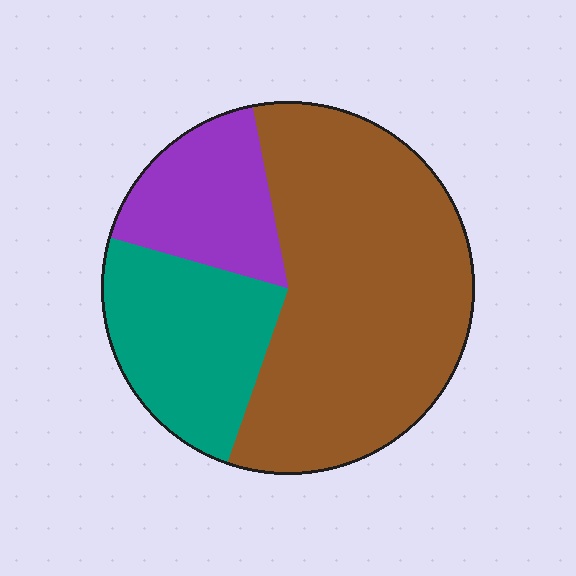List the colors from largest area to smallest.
From largest to smallest: brown, teal, purple.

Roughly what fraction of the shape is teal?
Teal covers 24% of the shape.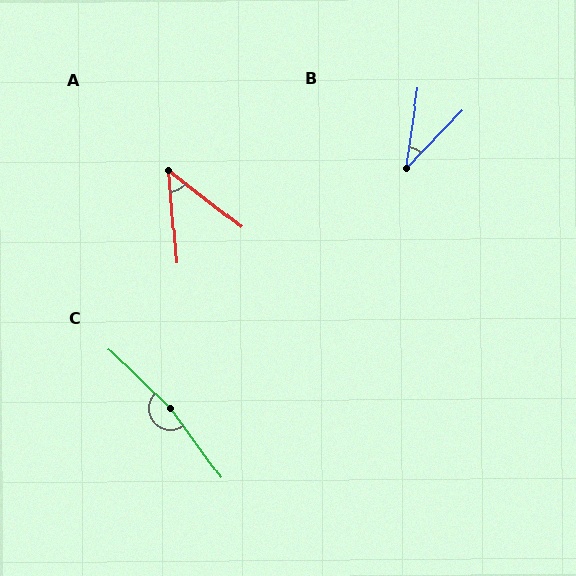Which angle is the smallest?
B, at approximately 35 degrees.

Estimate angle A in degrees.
Approximately 48 degrees.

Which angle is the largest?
C, at approximately 170 degrees.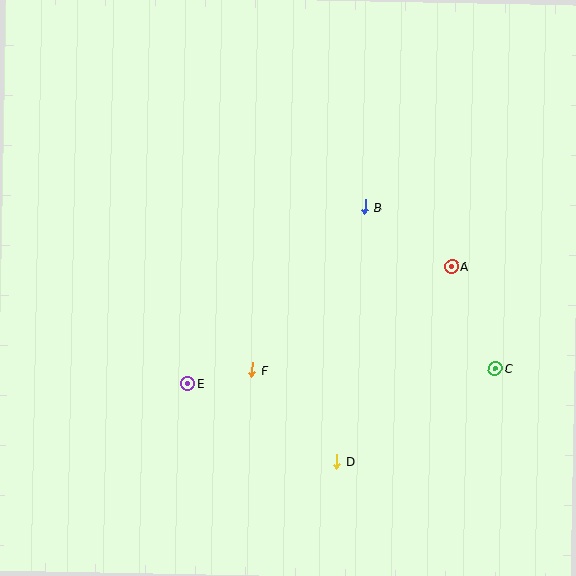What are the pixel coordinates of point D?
Point D is at (336, 462).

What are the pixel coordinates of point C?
Point C is at (495, 369).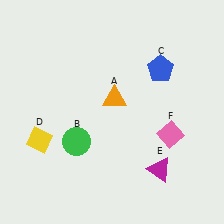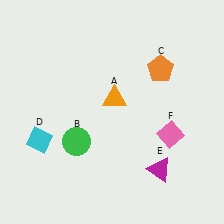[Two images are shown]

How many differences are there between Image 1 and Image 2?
There are 2 differences between the two images.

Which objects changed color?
C changed from blue to orange. D changed from yellow to cyan.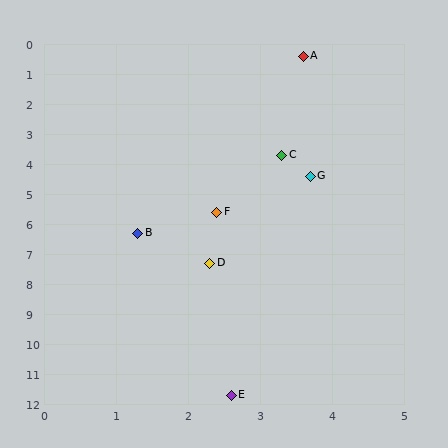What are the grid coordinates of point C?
Point C is at approximately (3.3, 3.7).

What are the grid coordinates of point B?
Point B is at approximately (1.3, 6.3).